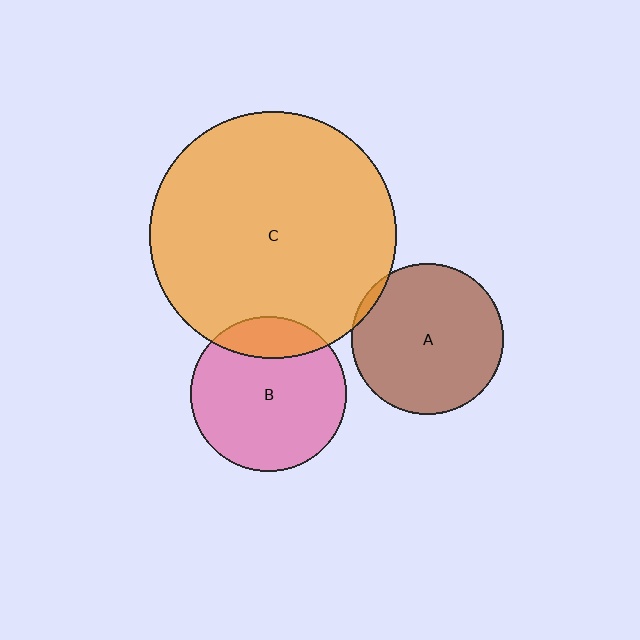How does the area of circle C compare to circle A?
Approximately 2.7 times.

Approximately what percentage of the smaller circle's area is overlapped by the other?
Approximately 20%.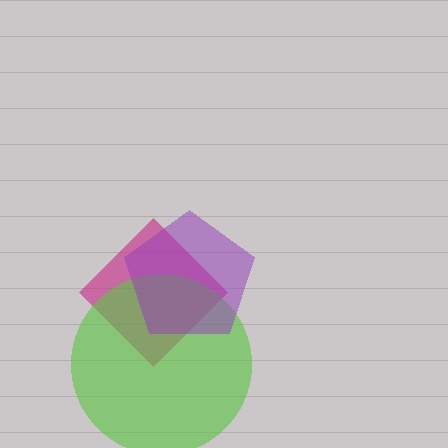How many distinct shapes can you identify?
There are 3 distinct shapes: a magenta diamond, a lime circle, a purple pentagon.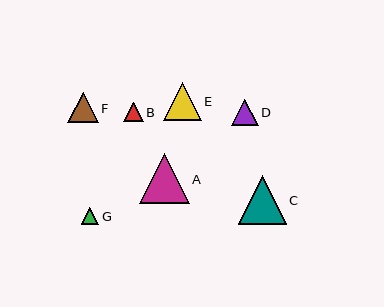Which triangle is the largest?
Triangle A is the largest with a size of approximately 50 pixels.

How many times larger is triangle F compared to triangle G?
Triangle F is approximately 1.7 times the size of triangle G.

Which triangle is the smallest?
Triangle G is the smallest with a size of approximately 17 pixels.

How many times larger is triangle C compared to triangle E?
Triangle C is approximately 1.3 times the size of triangle E.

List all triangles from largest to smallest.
From largest to smallest: A, C, E, F, D, B, G.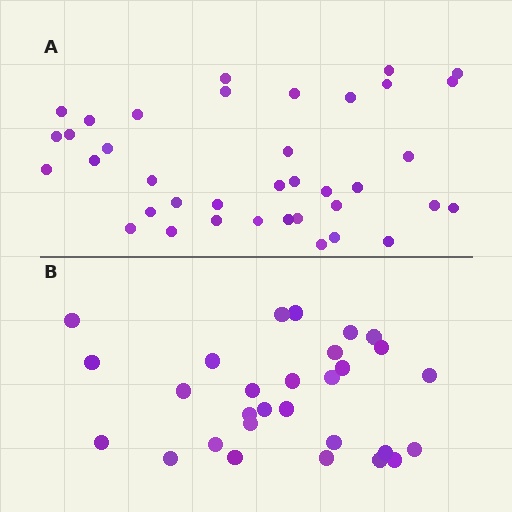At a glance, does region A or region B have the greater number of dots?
Region A (the top region) has more dots.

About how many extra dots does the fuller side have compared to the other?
Region A has roughly 8 or so more dots than region B.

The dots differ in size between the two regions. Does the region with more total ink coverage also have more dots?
No. Region B has more total ink coverage because its dots are larger, but region A actually contains more individual dots. Total area can be misleading — the number of items is what matters here.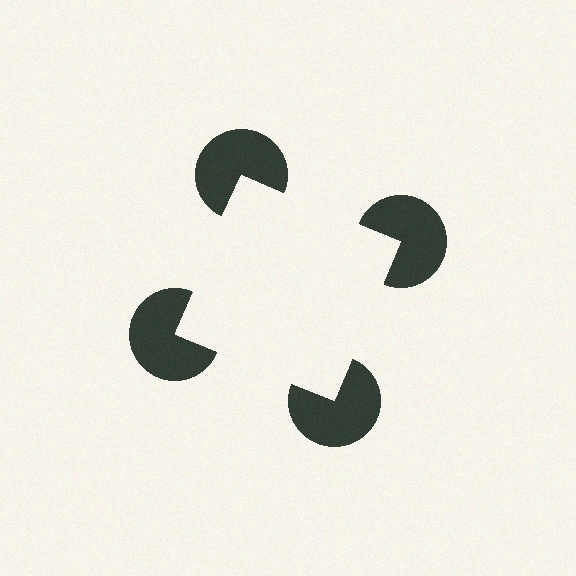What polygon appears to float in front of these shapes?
An illusory square — its edges are inferred from the aligned wedge cuts in the pac-man discs, not physically drawn.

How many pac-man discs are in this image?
There are 4 — one at each vertex of the illusory square.